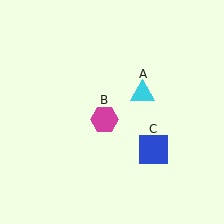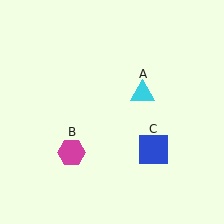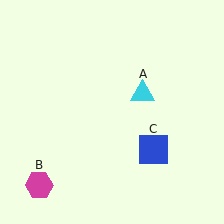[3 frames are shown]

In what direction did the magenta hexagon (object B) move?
The magenta hexagon (object B) moved down and to the left.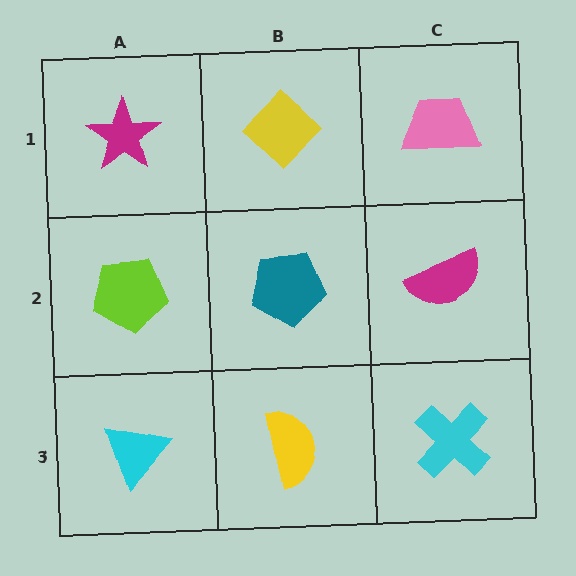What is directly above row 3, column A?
A lime pentagon.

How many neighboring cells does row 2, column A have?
3.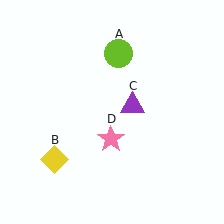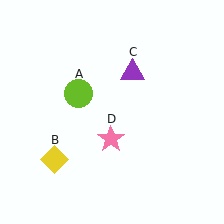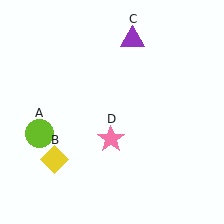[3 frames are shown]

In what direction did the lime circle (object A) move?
The lime circle (object A) moved down and to the left.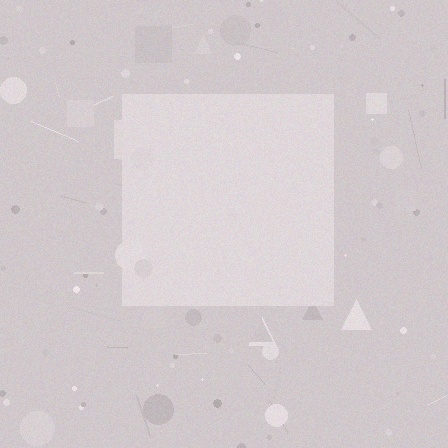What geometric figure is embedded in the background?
A square is embedded in the background.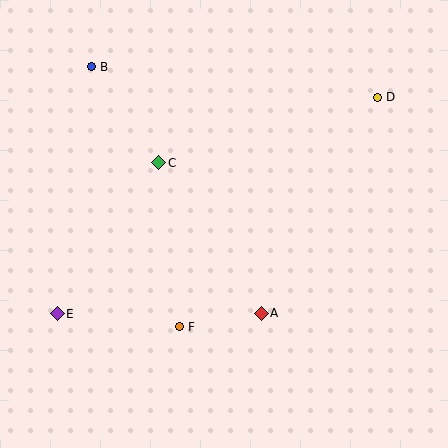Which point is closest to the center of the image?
Point C at (159, 163) is closest to the center.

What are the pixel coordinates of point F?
Point F is at (179, 327).